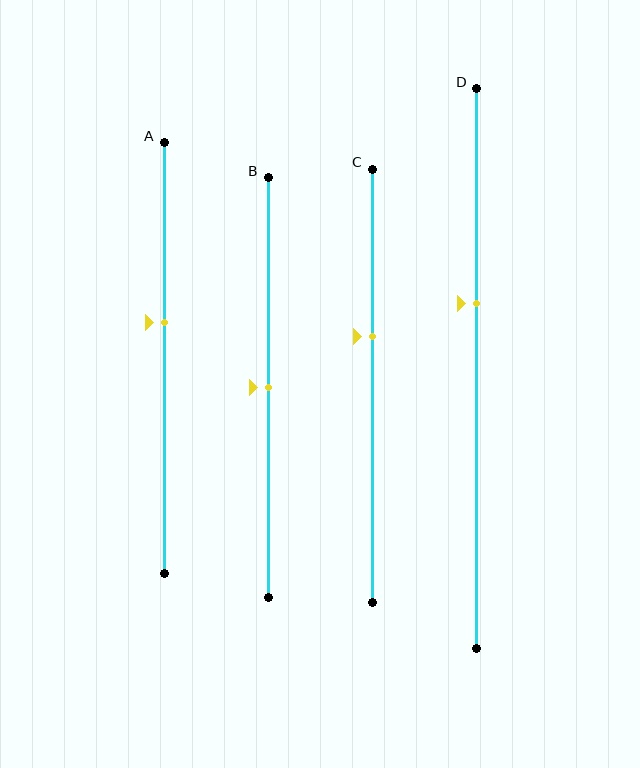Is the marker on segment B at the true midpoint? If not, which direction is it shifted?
Yes, the marker on segment B is at the true midpoint.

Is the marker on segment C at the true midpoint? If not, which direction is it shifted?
No, the marker on segment C is shifted upward by about 11% of the segment length.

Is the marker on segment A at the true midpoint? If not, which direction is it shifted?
No, the marker on segment A is shifted upward by about 8% of the segment length.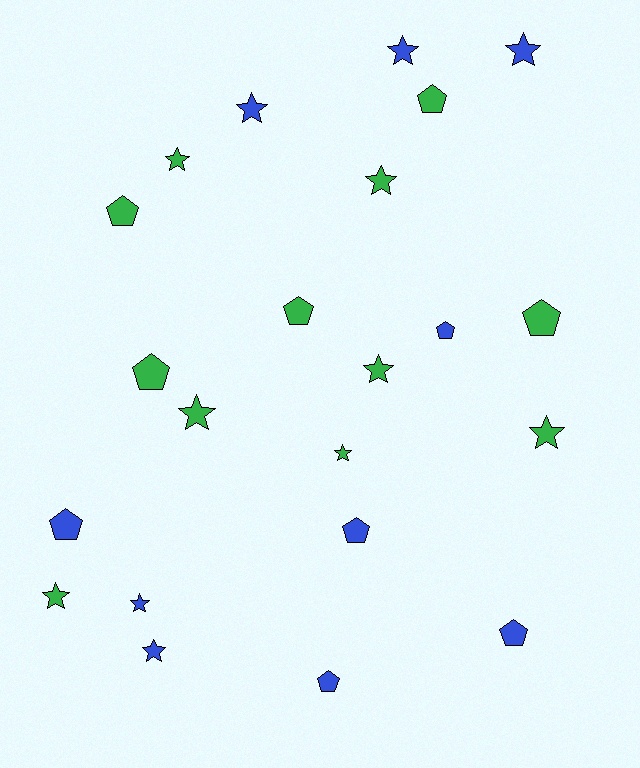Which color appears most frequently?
Green, with 12 objects.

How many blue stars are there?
There are 5 blue stars.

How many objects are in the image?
There are 22 objects.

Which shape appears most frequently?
Star, with 12 objects.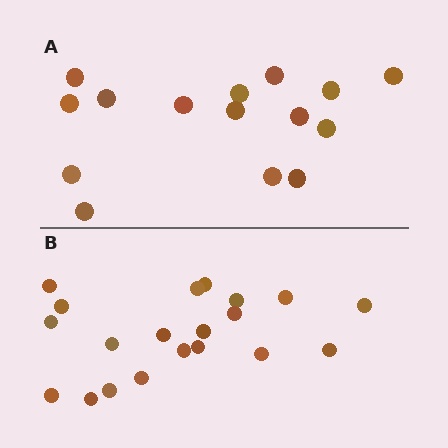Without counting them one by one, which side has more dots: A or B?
Region B (the bottom region) has more dots.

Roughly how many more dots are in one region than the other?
Region B has about 5 more dots than region A.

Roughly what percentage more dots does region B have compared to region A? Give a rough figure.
About 35% more.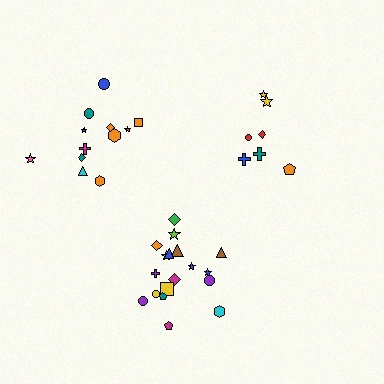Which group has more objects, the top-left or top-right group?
The top-left group.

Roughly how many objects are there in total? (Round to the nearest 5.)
Roughly 35 objects in total.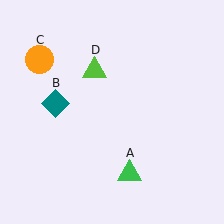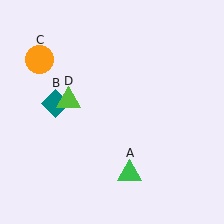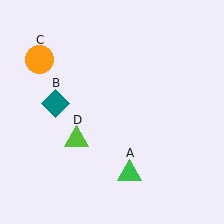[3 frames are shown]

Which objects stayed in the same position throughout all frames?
Green triangle (object A) and teal diamond (object B) and orange circle (object C) remained stationary.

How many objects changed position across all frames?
1 object changed position: lime triangle (object D).